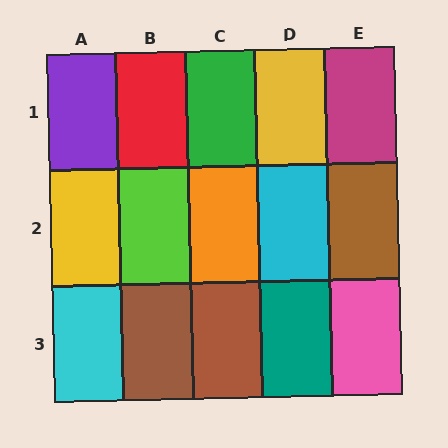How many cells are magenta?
1 cell is magenta.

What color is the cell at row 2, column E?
Brown.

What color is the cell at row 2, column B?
Lime.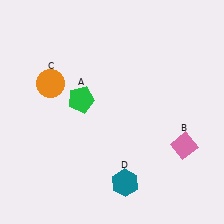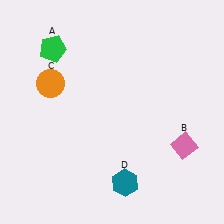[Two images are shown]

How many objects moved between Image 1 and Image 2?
1 object moved between the two images.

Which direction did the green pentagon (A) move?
The green pentagon (A) moved up.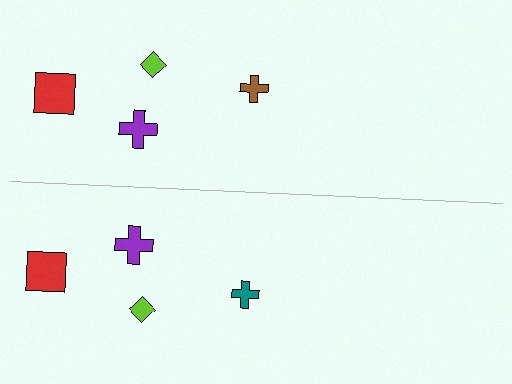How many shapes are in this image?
There are 8 shapes in this image.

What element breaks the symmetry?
The teal cross on the bottom side breaks the symmetry — its mirror counterpart is brown.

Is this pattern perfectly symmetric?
No, the pattern is not perfectly symmetric. The teal cross on the bottom side breaks the symmetry — its mirror counterpart is brown.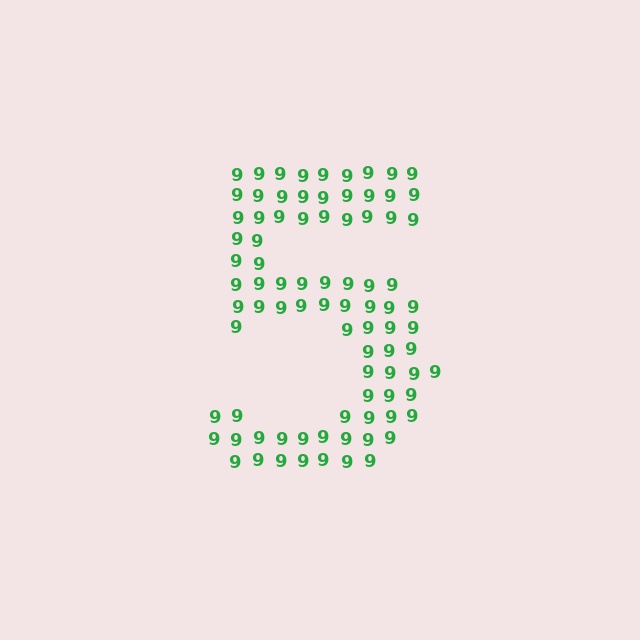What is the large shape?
The large shape is the digit 5.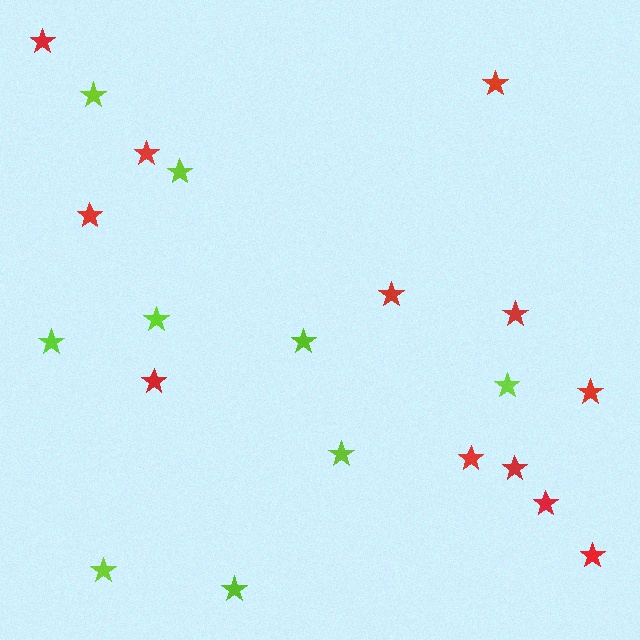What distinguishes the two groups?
There are 2 groups: one group of red stars (12) and one group of lime stars (9).